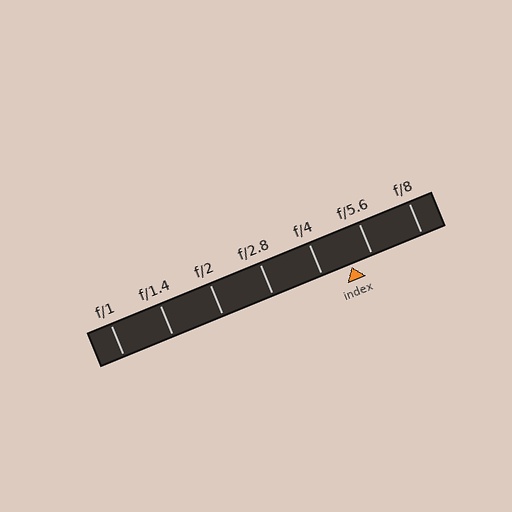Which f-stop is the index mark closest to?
The index mark is closest to f/5.6.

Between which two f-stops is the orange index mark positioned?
The index mark is between f/4 and f/5.6.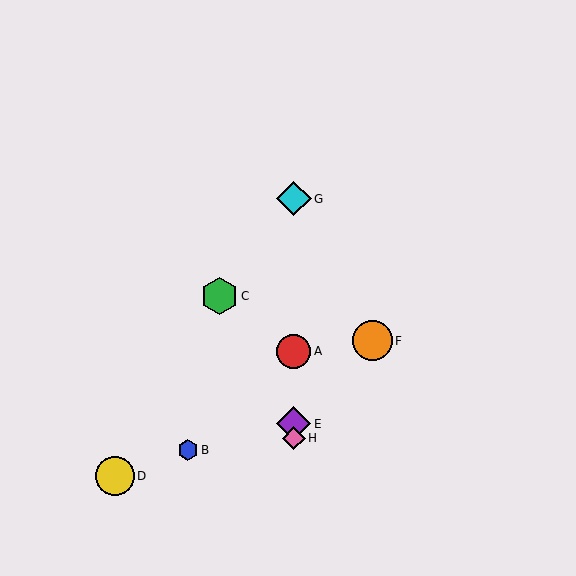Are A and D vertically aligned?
No, A is at x≈294 and D is at x≈115.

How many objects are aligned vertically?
4 objects (A, E, G, H) are aligned vertically.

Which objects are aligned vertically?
Objects A, E, G, H are aligned vertically.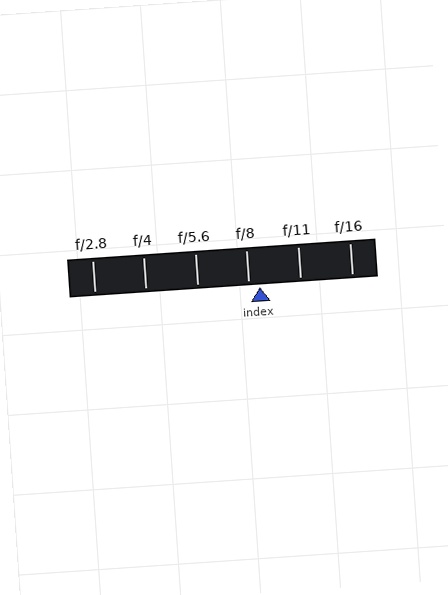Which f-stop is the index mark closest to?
The index mark is closest to f/8.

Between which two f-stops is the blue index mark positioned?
The index mark is between f/8 and f/11.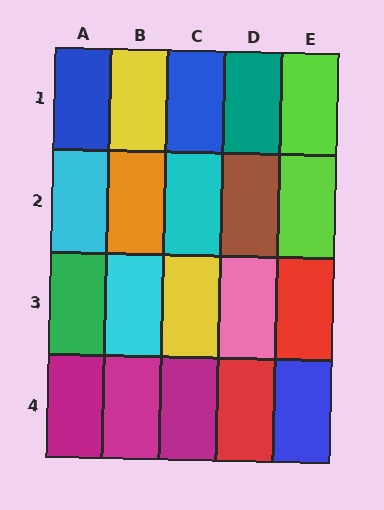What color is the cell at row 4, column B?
Magenta.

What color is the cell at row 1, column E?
Lime.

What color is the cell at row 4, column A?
Magenta.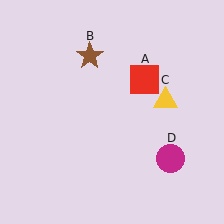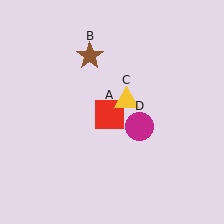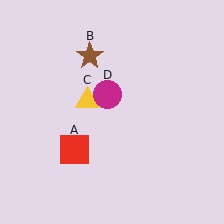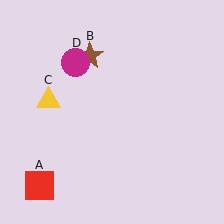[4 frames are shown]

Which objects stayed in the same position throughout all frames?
Brown star (object B) remained stationary.